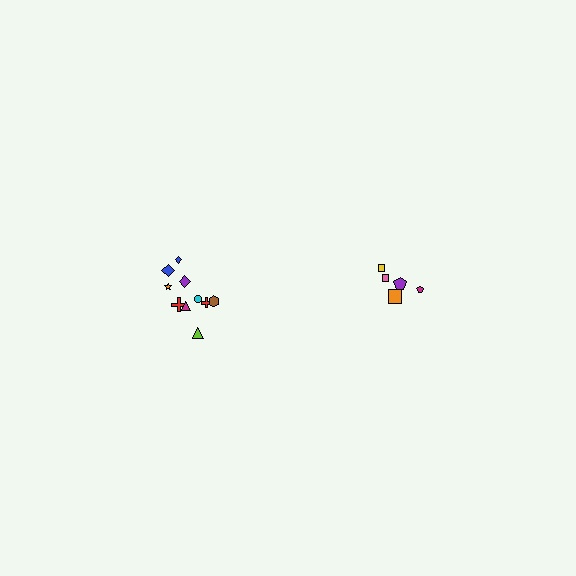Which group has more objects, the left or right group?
The left group.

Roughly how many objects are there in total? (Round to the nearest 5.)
Roughly 15 objects in total.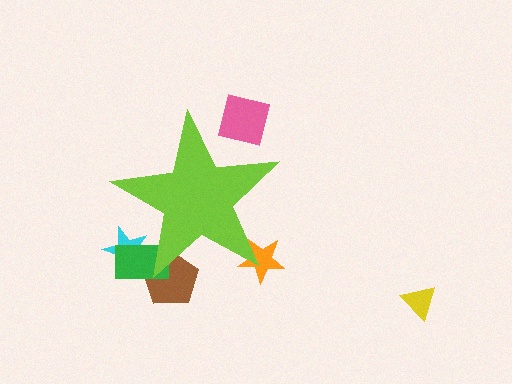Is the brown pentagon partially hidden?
Yes, the brown pentagon is partially hidden behind the lime star.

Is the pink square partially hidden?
Yes, the pink square is partially hidden behind the lime star.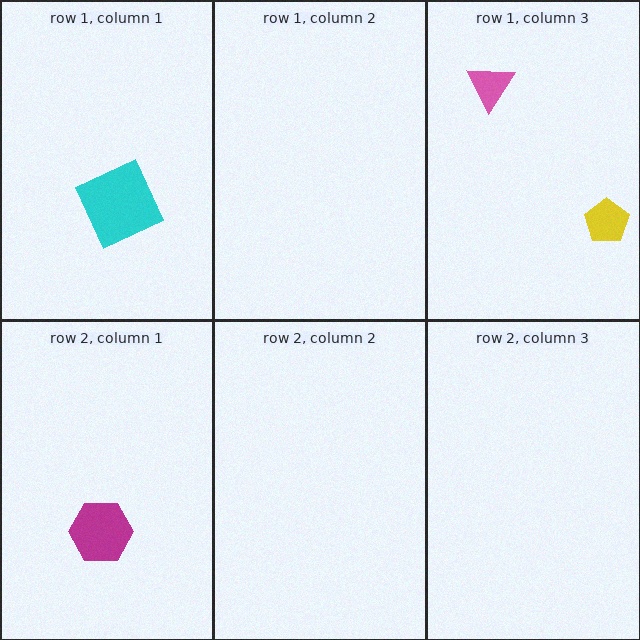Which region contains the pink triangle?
The row 1, column 3 region.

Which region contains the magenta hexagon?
The row 2, column 1 region.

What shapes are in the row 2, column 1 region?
The magenta hexagon.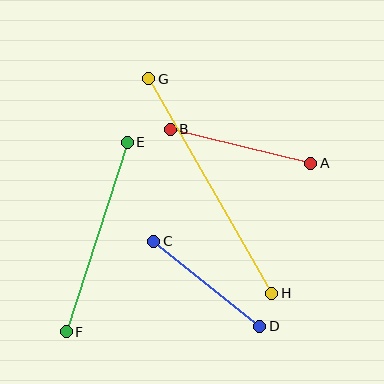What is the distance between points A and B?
The distance is approximately 145 pixels.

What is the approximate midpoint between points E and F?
The midpoint is at approximately (97, 237) pixels.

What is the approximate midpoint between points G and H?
The midpoint is at approximately (210, 186) pixels.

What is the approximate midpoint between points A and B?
The midpoint is at approximately (241, 146) pixels.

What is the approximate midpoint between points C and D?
The midpoint is at approximately (207, 284) pixels.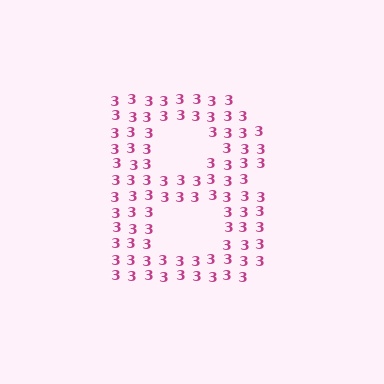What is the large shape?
The large shape is the letter B.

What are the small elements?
The small elements are digit 3's.